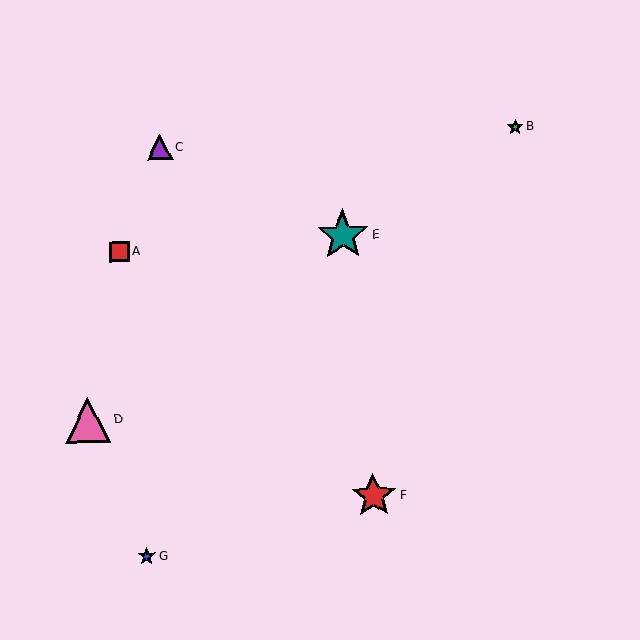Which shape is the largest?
The teal star (labeled E) is the largest.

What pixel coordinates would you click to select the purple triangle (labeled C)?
Click at (160, 147) to select the purple triangle C.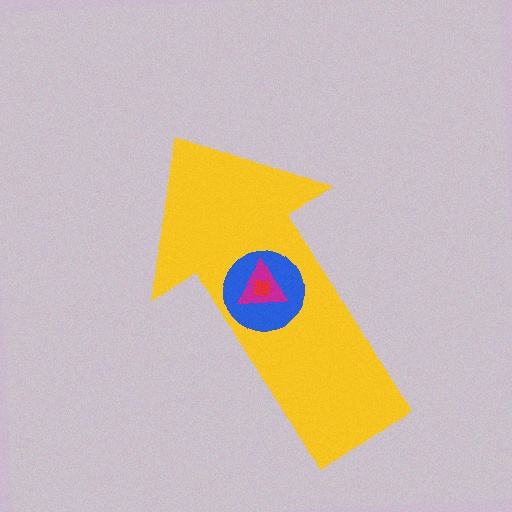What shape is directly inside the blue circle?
The magenta triangle.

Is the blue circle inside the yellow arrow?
Yes.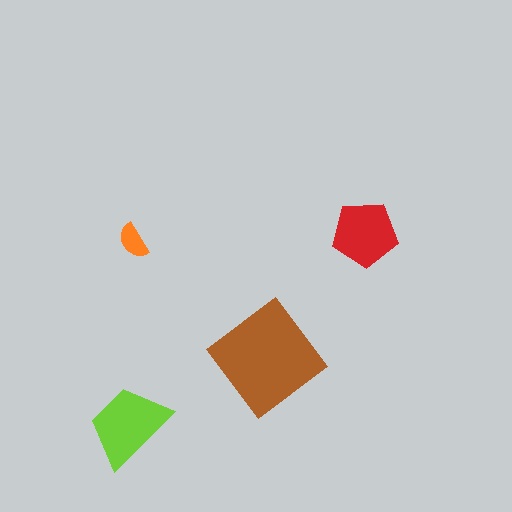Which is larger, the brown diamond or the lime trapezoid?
The brown diamond.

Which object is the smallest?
The orange semicircle.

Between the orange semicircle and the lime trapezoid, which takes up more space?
The lime trapezoid.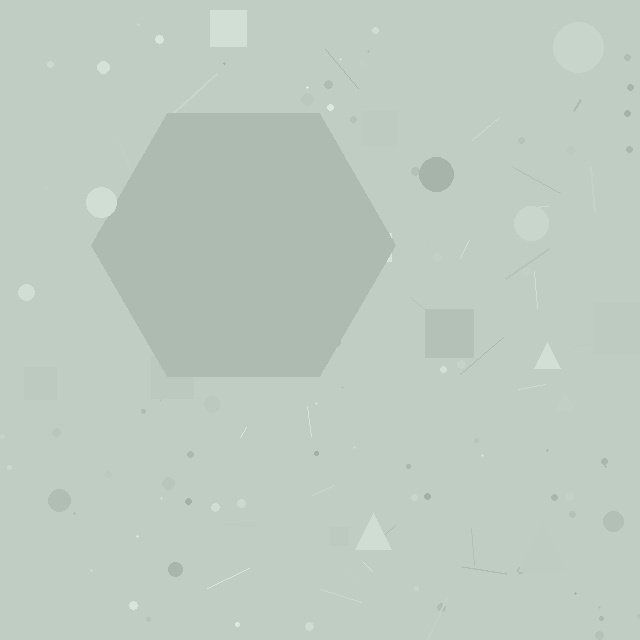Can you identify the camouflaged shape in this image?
The camouflaged shape is a hexagon.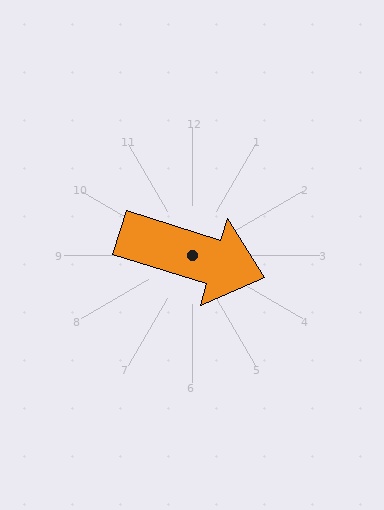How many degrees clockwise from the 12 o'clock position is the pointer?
Approximately 107 degrees.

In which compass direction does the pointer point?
East.